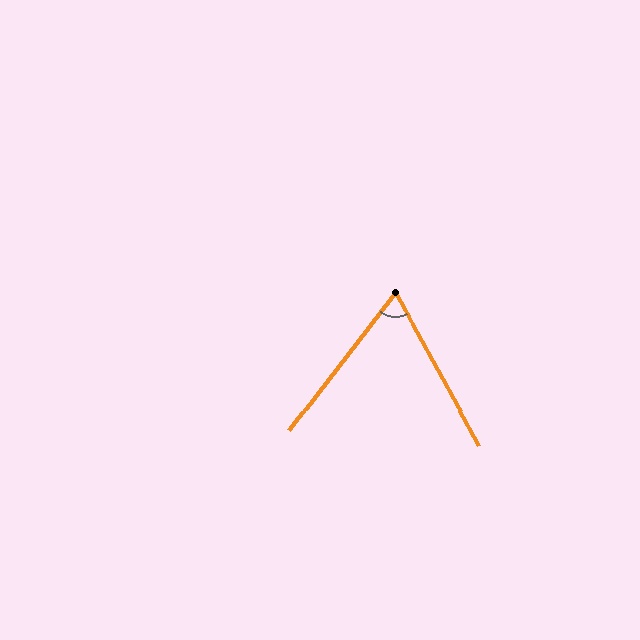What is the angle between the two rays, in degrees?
Approximately 66 degrees.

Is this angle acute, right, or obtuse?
It is acute.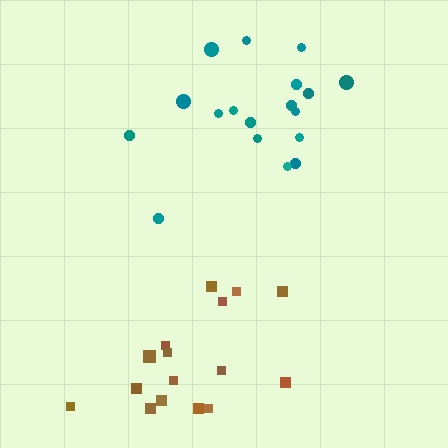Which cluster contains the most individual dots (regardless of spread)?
Teal (18).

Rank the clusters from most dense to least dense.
teal, brown.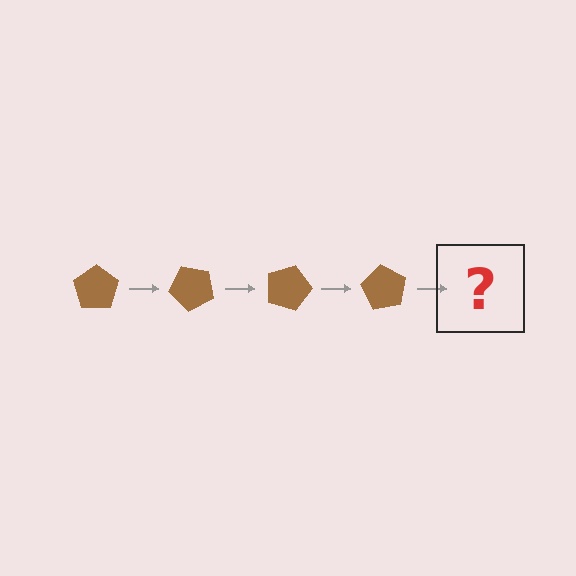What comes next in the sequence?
The next element should be a brown pentagon rotated 180 degrees.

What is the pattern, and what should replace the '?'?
The pattern is that the pentagon rotates 45 degrees each step. The '?' should be a brown pentagon rotated 180 degrees.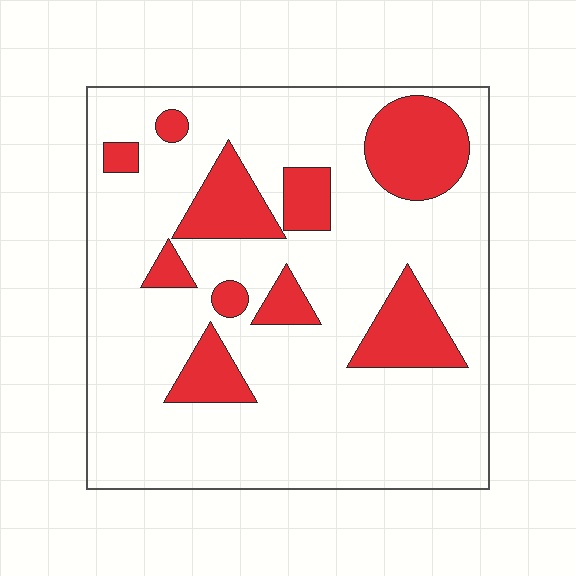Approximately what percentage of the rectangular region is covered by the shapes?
Approximately 20%.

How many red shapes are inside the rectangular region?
10.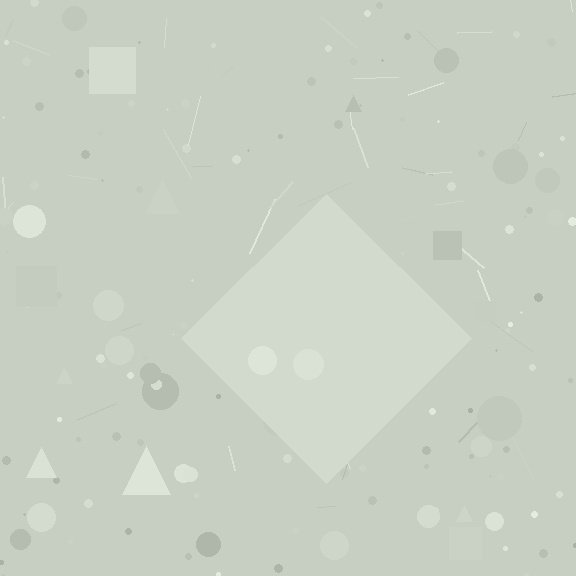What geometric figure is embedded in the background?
A diamond is embedded in the background.